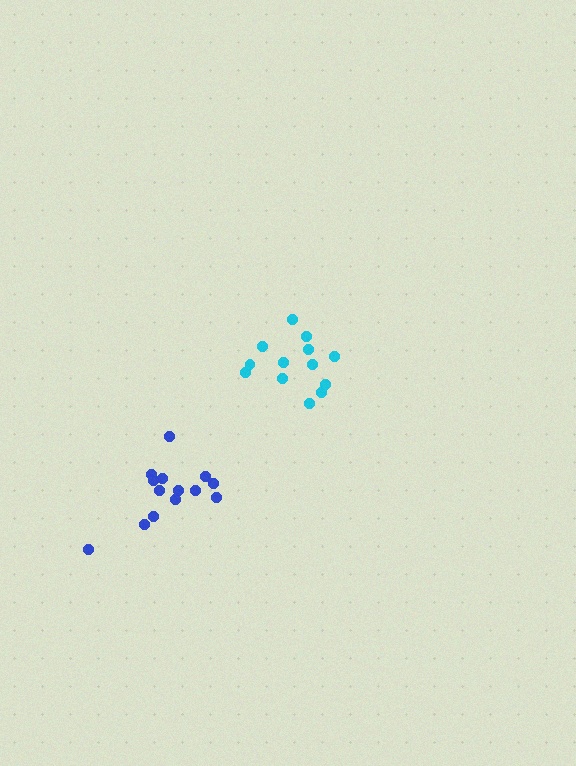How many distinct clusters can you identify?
There are 2 distinct clusters.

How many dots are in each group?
Group 1: 13 dots, Group 2: 14 dots (27 total).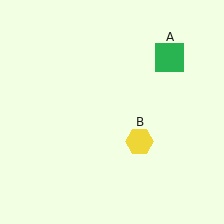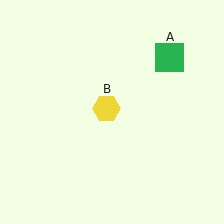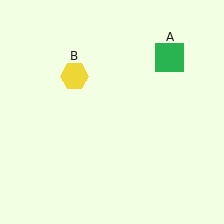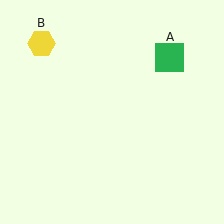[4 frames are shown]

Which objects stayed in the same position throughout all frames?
Green square (object A) remained stationary.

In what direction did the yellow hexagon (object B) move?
The yellow hexagon (object B) moved up and to the left.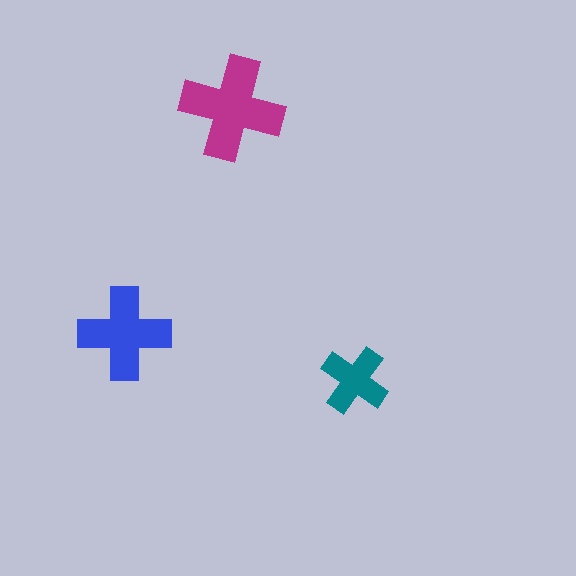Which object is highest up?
The magenta cross is topmost.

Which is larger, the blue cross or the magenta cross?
The magenta one.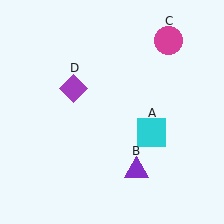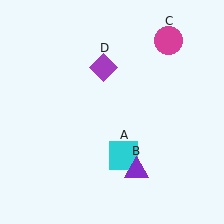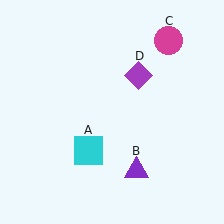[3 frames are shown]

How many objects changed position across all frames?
2 objects changed position: cyan square (object A), purple diamond (object D).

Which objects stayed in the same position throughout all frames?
Purple triangle (object B) and magenta circle (object C) remained stationary.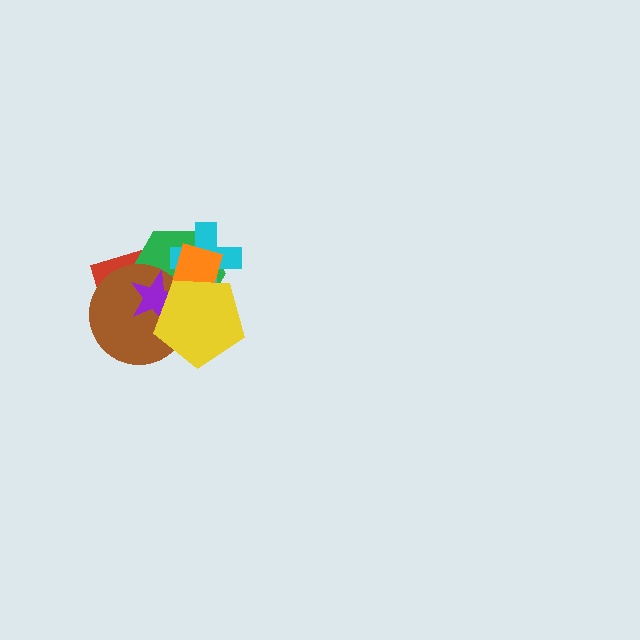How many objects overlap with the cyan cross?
4 objects overlap with the cyan cross.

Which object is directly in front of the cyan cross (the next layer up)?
The orange diamond is directly in front of the cyan cross.